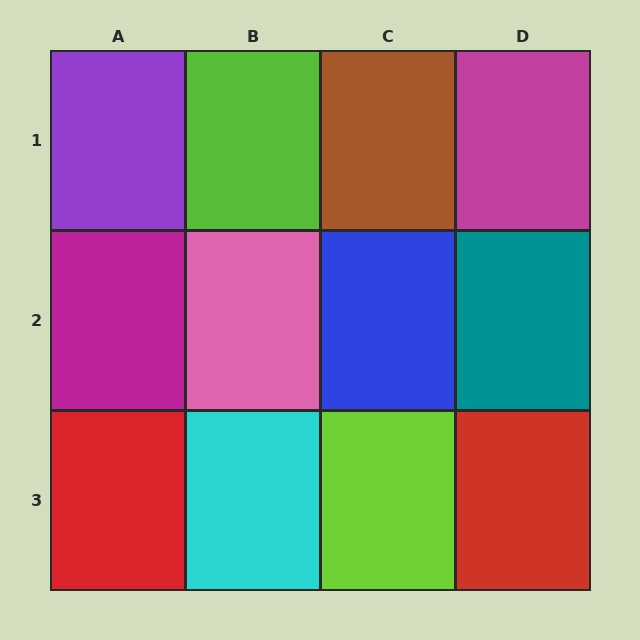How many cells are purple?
1 cell is purple.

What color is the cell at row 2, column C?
Blue.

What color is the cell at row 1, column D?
Magenta.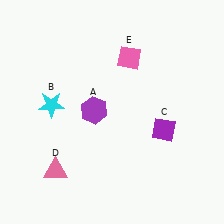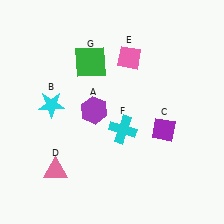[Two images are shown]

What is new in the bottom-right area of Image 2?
A cyan cross (F) was added in the bottom-right area of Image 2.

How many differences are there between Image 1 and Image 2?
There are 2 differences between the two images.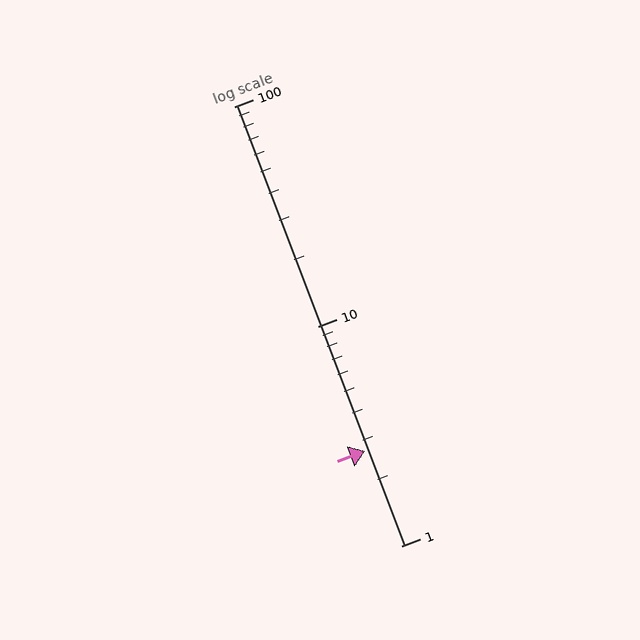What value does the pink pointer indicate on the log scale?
The pointer indicates approximately 2.7.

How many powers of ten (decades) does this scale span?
The scale spans 2 decades, from 1 to 100.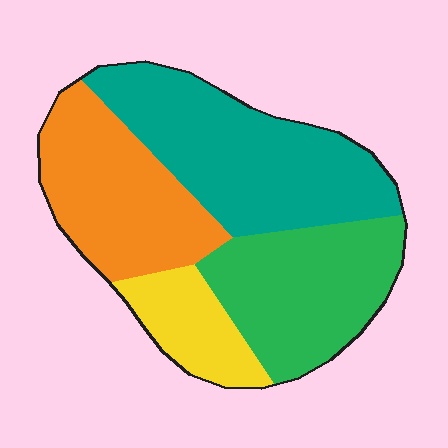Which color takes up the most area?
Teal, at roughly 35%.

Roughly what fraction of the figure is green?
Green takes up about one quarter (1/4) of the figure.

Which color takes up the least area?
Yellow, at roughly 10%.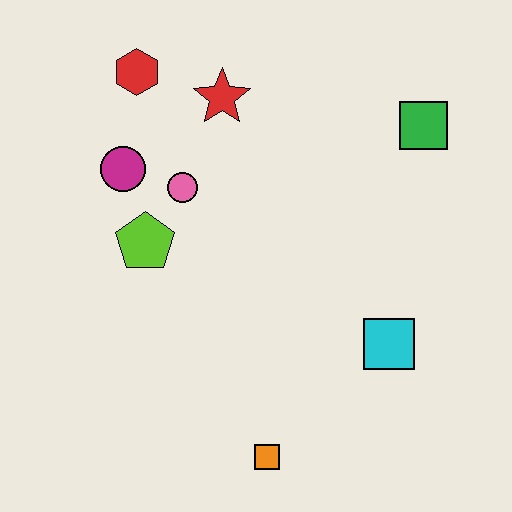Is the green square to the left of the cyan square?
No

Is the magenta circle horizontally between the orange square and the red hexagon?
No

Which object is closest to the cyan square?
The orange square is closest to the cyan square.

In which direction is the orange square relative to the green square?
The orange square is below the green square.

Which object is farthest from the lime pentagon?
The green square is farthest from the lime pentagon.